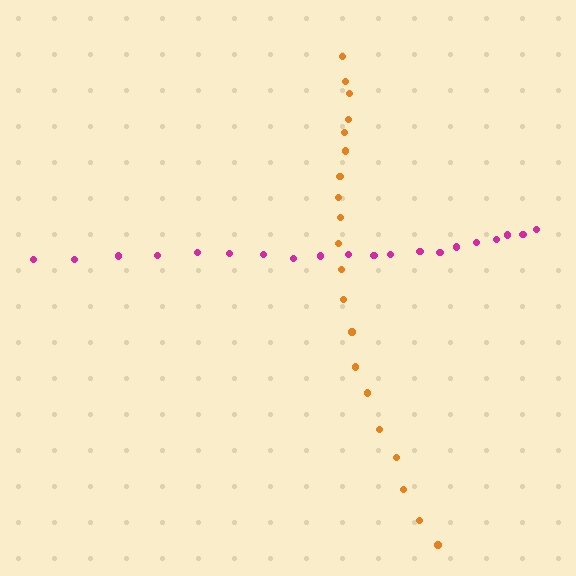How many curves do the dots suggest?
There are 2 distinct paths.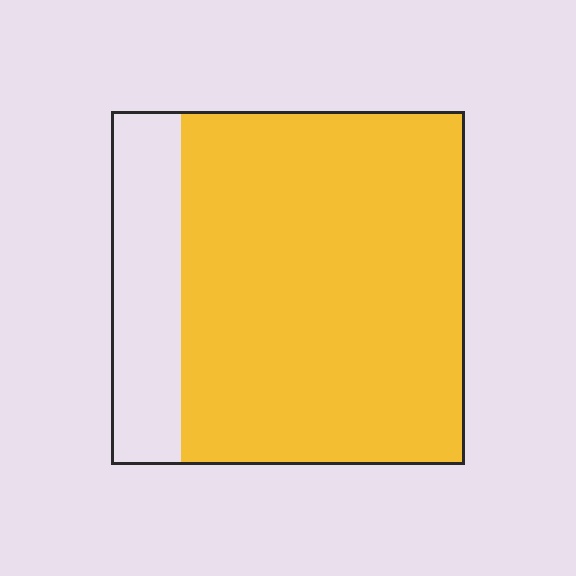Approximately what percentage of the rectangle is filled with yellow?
Approximately 80%.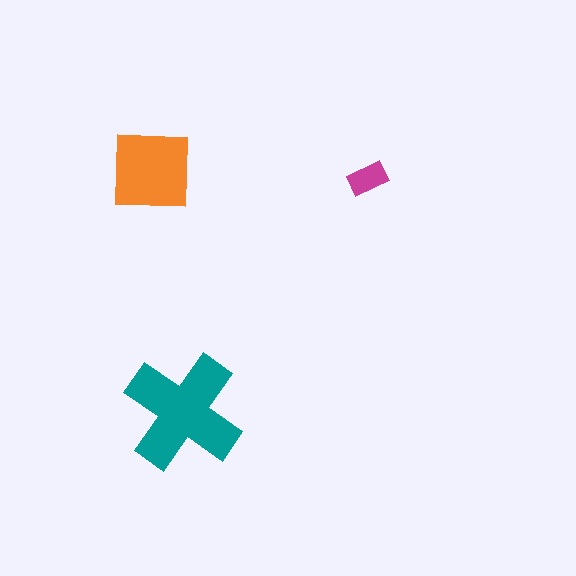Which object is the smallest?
The magenta rectangle.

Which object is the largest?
The teal cross.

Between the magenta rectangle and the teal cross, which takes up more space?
The teal cross.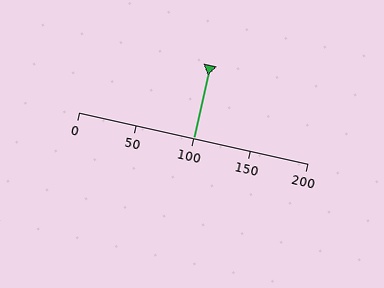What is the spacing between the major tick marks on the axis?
The major ticks are spaced 50 apart.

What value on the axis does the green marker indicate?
The marker indicates approximately 100.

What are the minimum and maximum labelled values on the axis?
The axis runs from 0 to 200.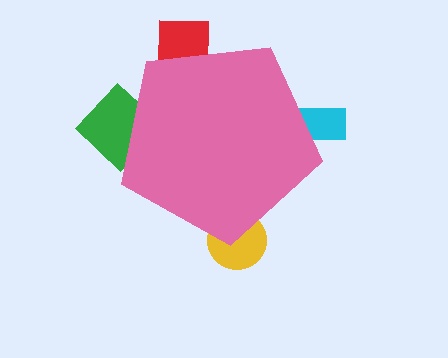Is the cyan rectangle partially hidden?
Yes, the cyan rectangle is partially hidden behind the pink pentagon.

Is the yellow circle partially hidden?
Yes, the yellow circle is partially hidden behind the pink pentagon.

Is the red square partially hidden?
Yes, the red square is partially hidden behind the pink pentagon.